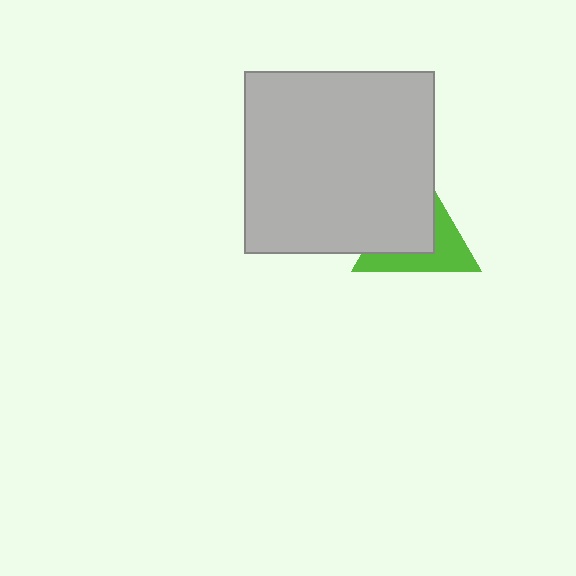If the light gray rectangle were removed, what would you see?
You would see the complete lime triangle.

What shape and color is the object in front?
The object in front is a light gray rectangle.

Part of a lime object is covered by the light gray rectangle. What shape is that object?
It is a triangle.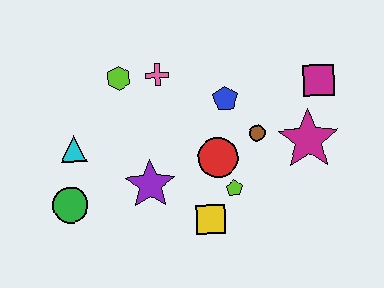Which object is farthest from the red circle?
The green circle is farthest from the red circle.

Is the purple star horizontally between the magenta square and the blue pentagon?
No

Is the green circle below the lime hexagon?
Yes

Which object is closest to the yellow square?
The lime pentagon is closest to the yellow square.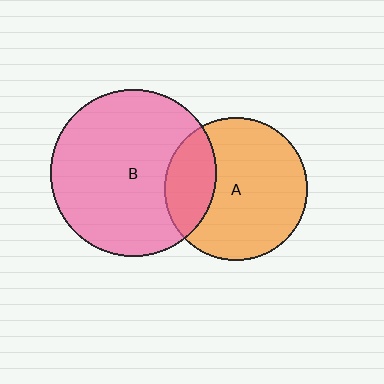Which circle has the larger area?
Circle B (pink).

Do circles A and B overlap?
Yes.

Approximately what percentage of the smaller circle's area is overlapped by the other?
Approximately 25%.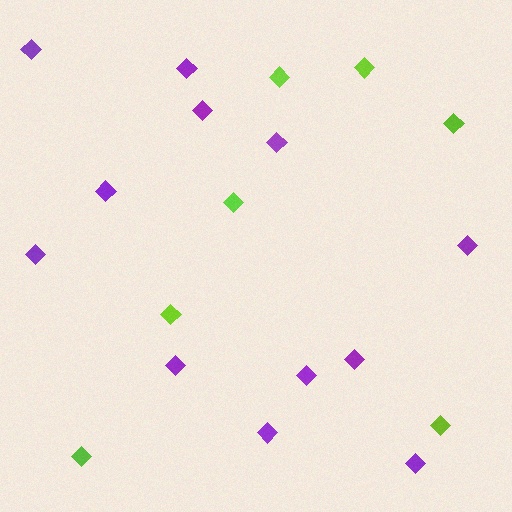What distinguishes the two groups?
There are 2 groups: one group of lime diamonds (7) and one group of purple diamonds (12).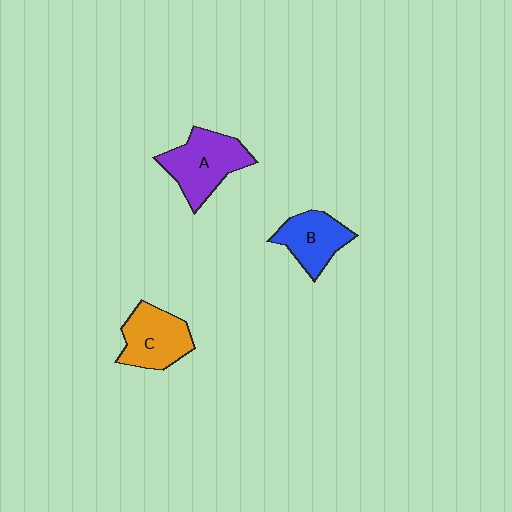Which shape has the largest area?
Shape A (purple).